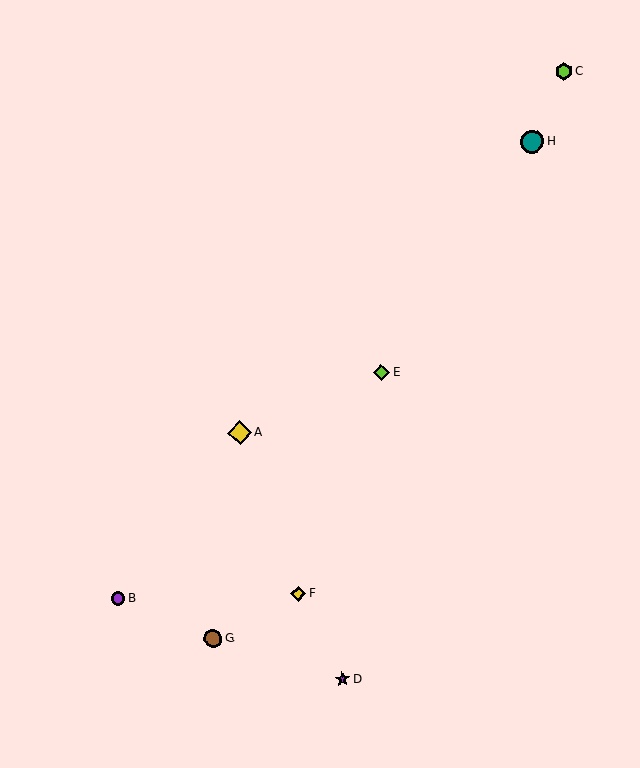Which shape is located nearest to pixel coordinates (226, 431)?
The yellow diamond (labeled A) at (240, 433) is nearest to that location.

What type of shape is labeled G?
Shape G is a brown circle.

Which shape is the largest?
The yellow diamond (labeled A) is the largest.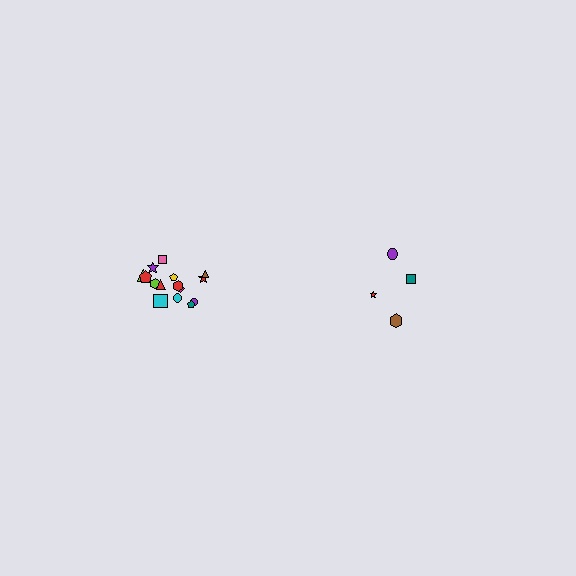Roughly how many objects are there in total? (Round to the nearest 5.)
Roughly 20 objects in total.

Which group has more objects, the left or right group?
The left group.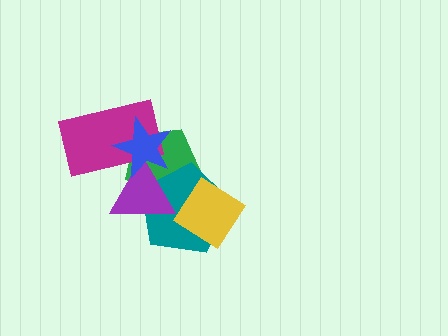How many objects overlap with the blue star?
3 objects overlap with the blue star.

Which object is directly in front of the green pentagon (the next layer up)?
The teal pentagon is directly in front of the green pentagon.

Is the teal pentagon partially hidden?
Yes, it is partially covered by another shape.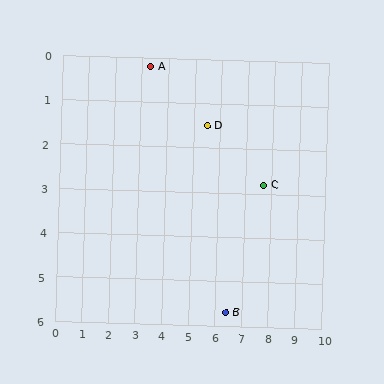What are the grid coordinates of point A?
Point A is at approximately (3.3, 0.2).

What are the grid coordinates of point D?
Point D is at approximately (5.5, 1.5).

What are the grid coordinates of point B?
Point B is at approximately (6.4, 5.7).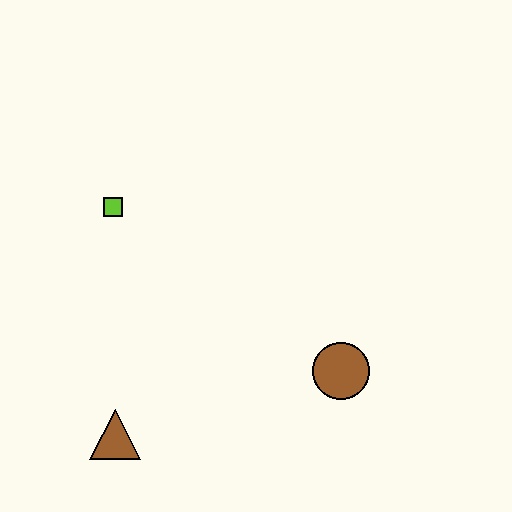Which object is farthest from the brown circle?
The lime square is farthest from the brown circle.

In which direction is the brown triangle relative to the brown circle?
The brown triangle is to the left of the brown circle.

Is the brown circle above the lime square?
No